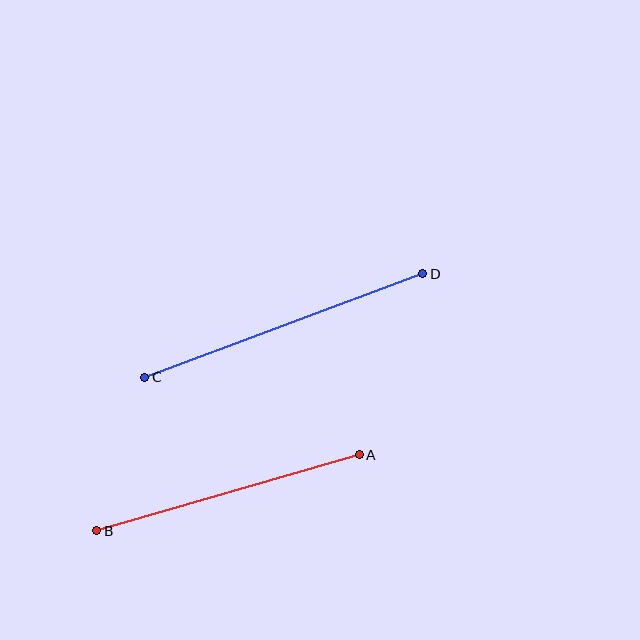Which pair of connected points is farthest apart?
Points C and D are farthest apart.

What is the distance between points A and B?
The distance is approximately 273 pixels.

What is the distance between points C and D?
The distance is approximately 297 pixels.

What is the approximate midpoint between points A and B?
The midpoint is at approximately (228, 493) pixels.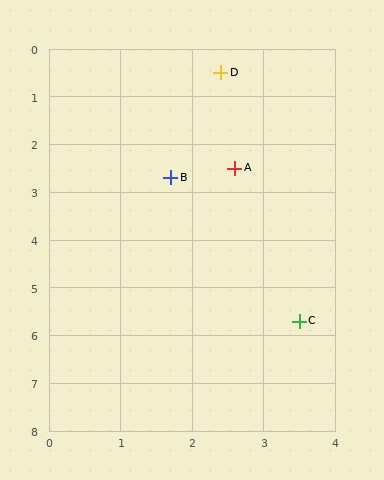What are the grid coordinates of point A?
Point A is at approximately (2.6, 2.5).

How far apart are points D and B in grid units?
Points D and B are about 2.3 grid units apart.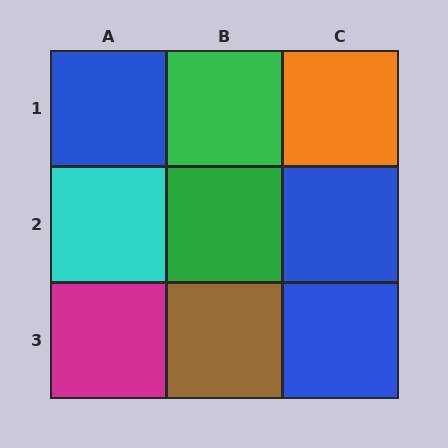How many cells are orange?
1 cell is orange.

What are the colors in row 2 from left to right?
Cyan, green, blue.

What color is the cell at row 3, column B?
Brown.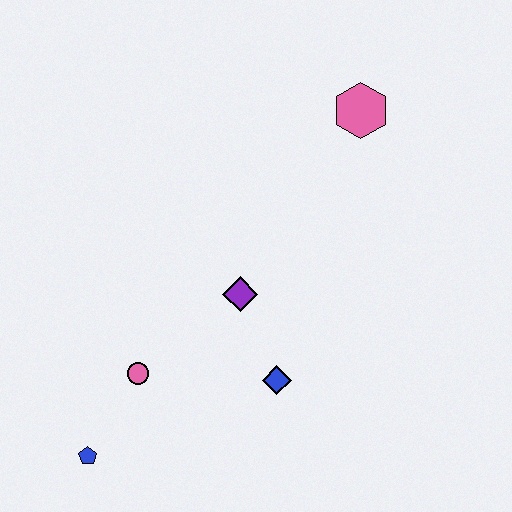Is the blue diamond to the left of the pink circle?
No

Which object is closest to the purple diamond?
The blue diamond is closest to the purple diamond.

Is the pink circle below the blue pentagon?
No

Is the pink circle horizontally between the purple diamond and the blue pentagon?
Yes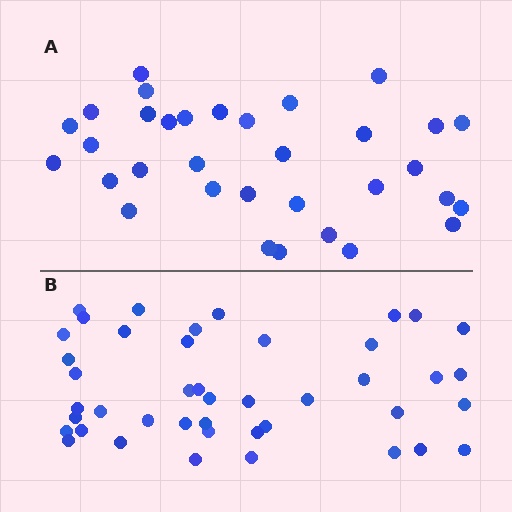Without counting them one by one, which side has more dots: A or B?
Region B (the bottom region) has more dots.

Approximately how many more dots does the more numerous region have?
Region B has roughly 10 or so more dots than region A.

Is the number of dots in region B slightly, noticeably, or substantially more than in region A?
Region B has noticeably more, but not dramatically so. The ratio is roughly 1.3 to 1.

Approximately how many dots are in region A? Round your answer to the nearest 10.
About 30 dots. (The exact count is 33, which rounds to 30.)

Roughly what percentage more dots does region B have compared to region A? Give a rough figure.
About 30% more.